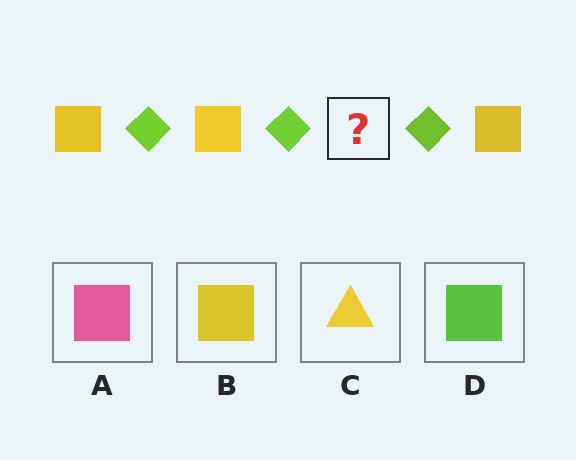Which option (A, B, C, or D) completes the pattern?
B.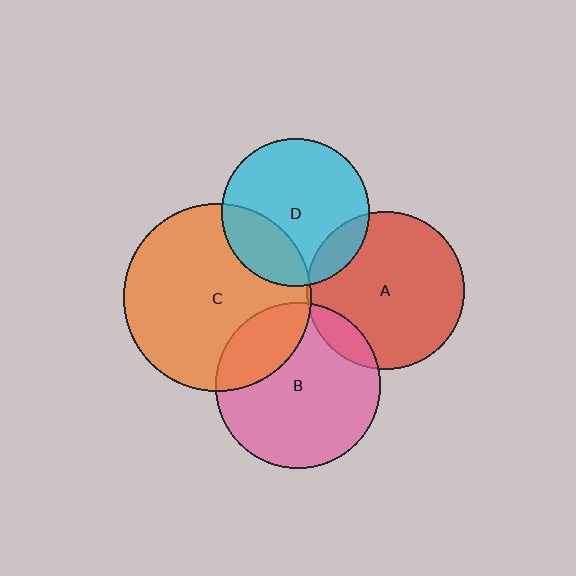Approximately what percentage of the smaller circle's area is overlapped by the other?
Approximately 5%.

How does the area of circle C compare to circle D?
Approximately 1.6 times.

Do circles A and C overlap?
Yes.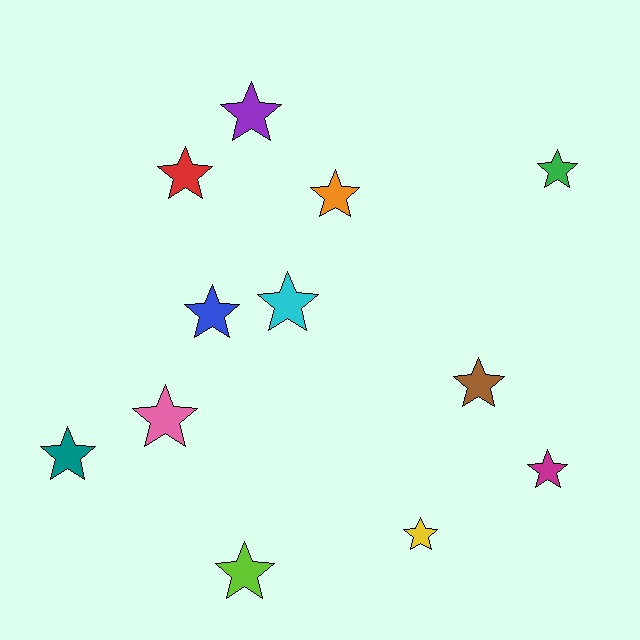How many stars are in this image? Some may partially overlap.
There are 12 stars.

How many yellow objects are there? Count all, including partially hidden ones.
There is 1 yellow object.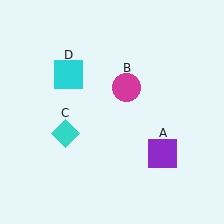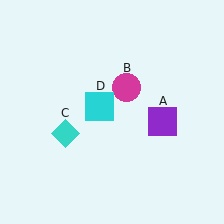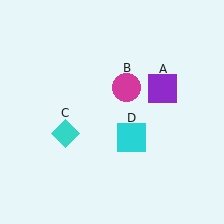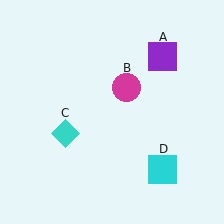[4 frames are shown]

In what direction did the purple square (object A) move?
The purple square (object A) moved up.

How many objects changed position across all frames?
2 objects changed position: purple square (object A), cyan square (object D).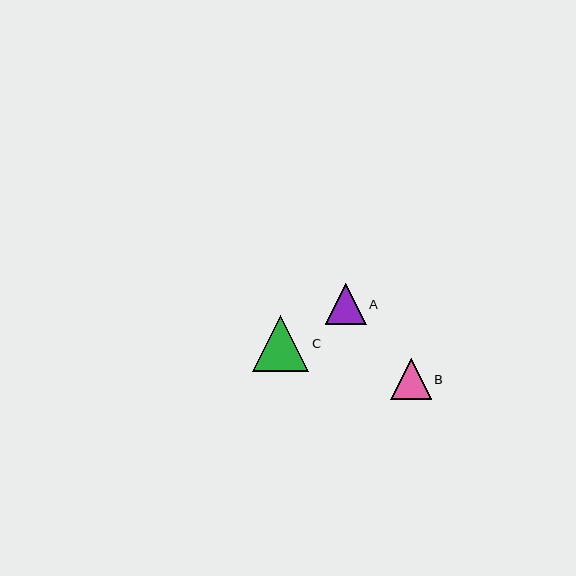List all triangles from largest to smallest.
From largest to smallest: C, A, B.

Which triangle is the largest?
Triangle C is the largest with a size of approximately 56 pixels.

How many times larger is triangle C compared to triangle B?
Triangle C is approximately 1.4 times the size of triangle B.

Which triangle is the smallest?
Triangle B is the smallest with a size of approximately 41 pixels.